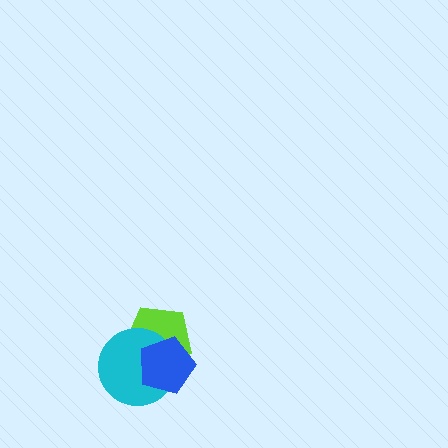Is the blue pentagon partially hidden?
No, no other shape covers it.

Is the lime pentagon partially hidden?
Yes, it is partially covered by another shape.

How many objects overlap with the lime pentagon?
2 objects overlap with the lime pentagon.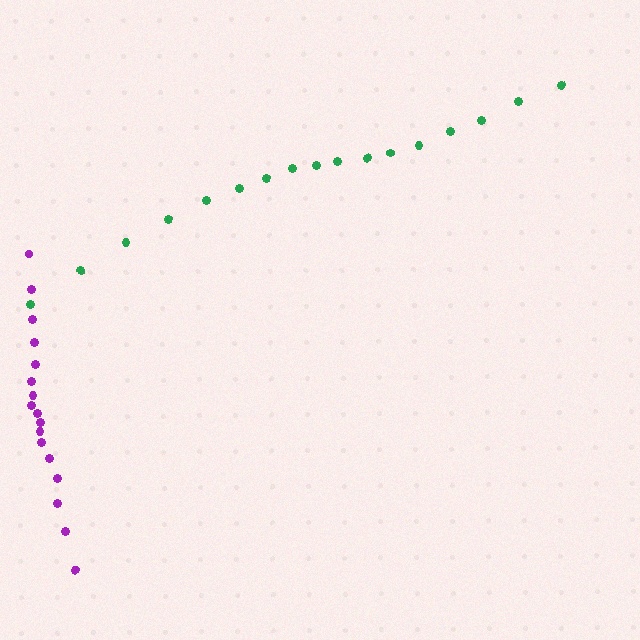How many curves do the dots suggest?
There are 2 distinct paths.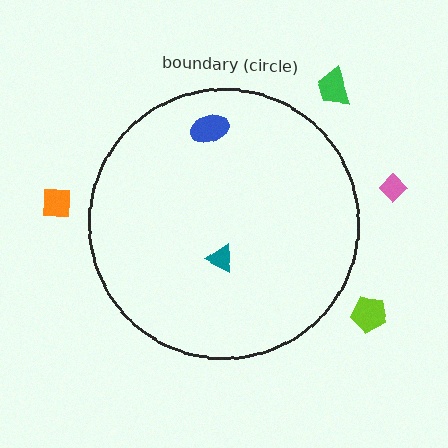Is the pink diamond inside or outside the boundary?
Outside.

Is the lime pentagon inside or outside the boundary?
Outside.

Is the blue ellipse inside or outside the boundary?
Inside.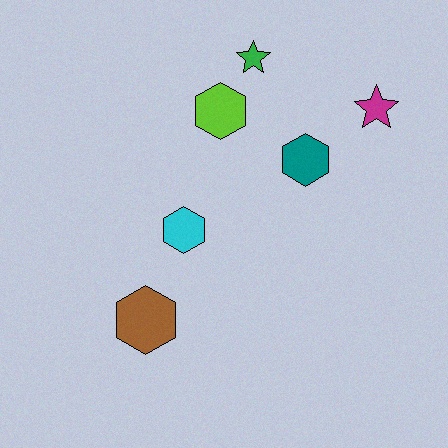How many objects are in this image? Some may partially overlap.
There are 6 objects.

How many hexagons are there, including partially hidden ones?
There are 4 hexagons.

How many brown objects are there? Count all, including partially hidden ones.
There is 1 brown object.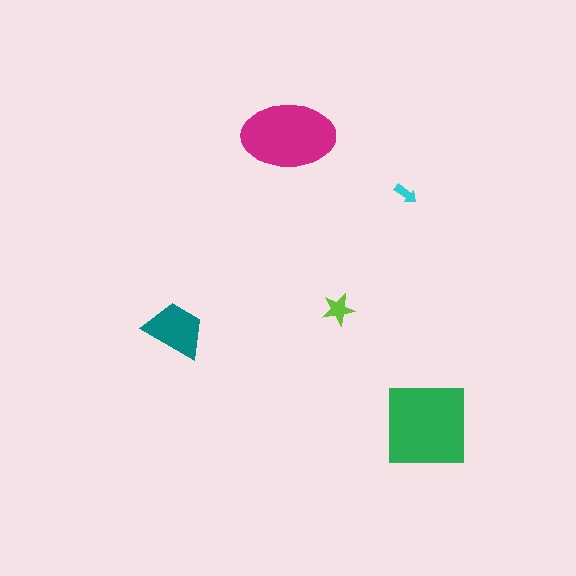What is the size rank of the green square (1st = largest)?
1st.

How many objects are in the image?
There are 5 objects in the image.